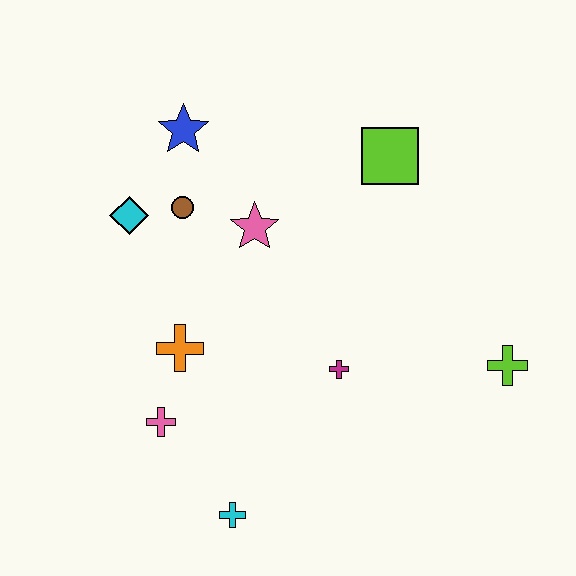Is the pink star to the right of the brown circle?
Yes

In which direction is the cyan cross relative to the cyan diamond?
The cyan cross is below the cyan diamond.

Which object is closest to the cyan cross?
The pink cross is closest to the cyan cross.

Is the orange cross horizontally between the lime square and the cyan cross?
No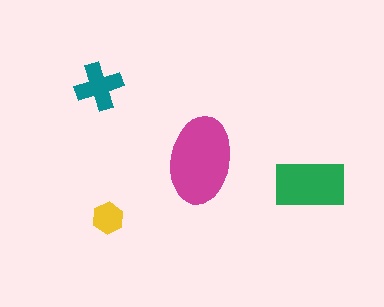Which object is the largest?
The magenta ellipse.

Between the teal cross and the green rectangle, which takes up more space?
The green rectangle.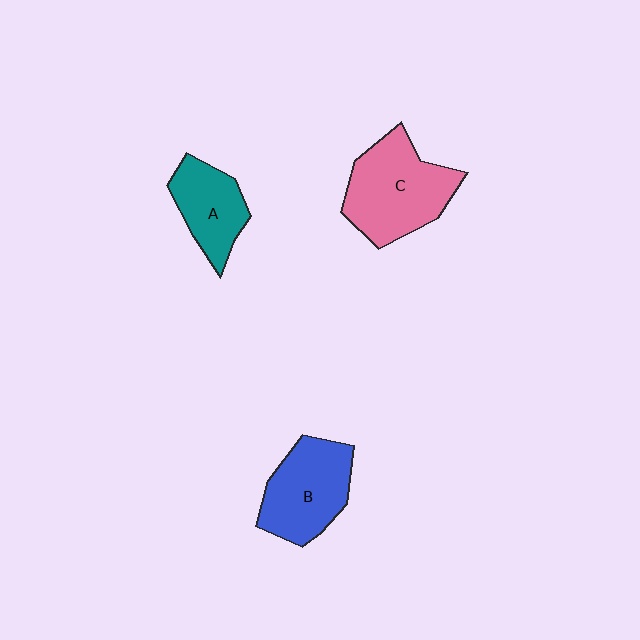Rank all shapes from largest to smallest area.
From largest to smallest: C (pink), B (blue), A (teal).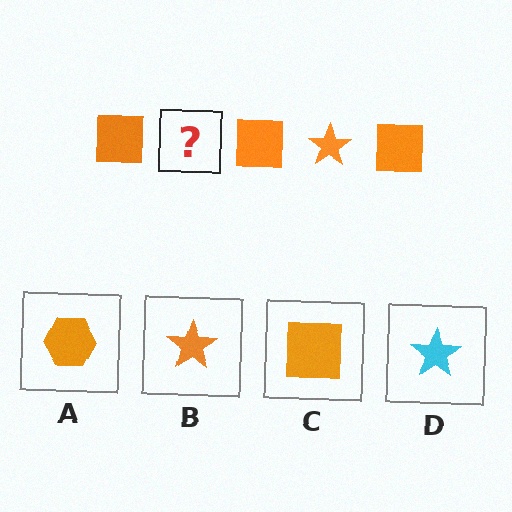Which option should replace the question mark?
Option B.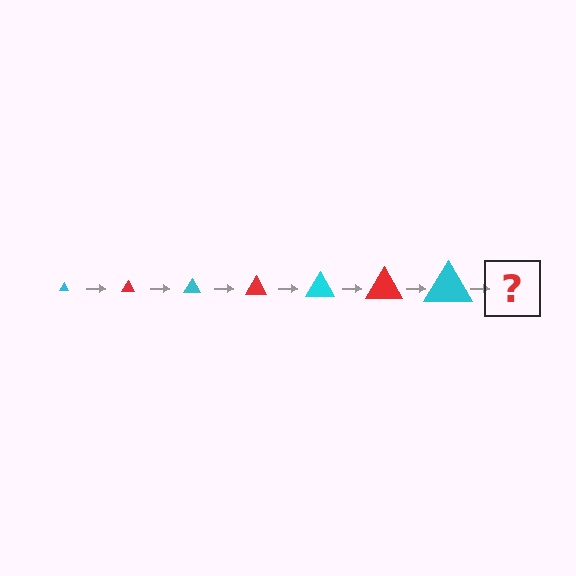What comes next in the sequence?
The next element should be a red triangle, larger than the previous one.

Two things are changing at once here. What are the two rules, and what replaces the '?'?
The two rules are that the triangle grows larger each step and the color cycles through cyan and red. The '?' should be a red triangle, larger than the previous one.